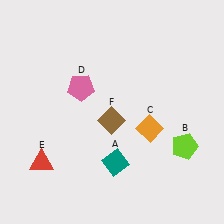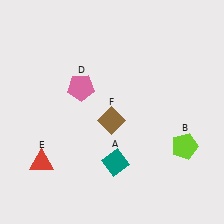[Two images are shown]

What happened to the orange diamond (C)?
The orange diamond (C) was removed in Image 2. It was in the bottom-right area of Image 1.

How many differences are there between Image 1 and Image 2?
There is 1 difference between the two images.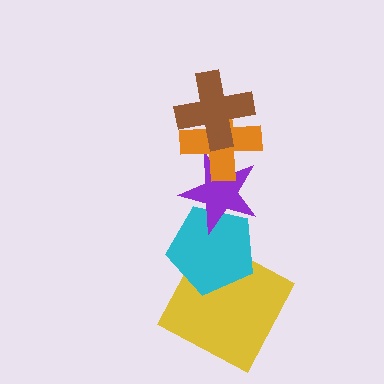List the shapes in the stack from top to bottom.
From top to bottom: the brown cross, the orange cross, the purple star, the cyan pentagon, the yellow square.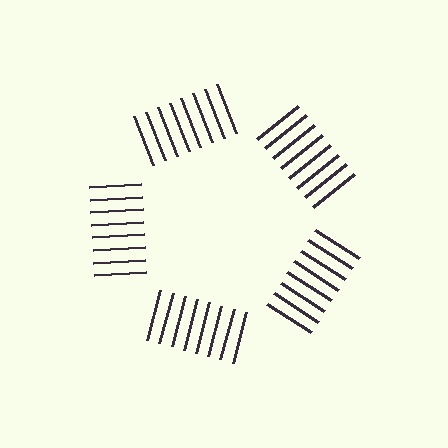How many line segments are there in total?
40 — 8 along each of the 5 edges.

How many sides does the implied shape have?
5 sides — the line-ends trace a pentagon.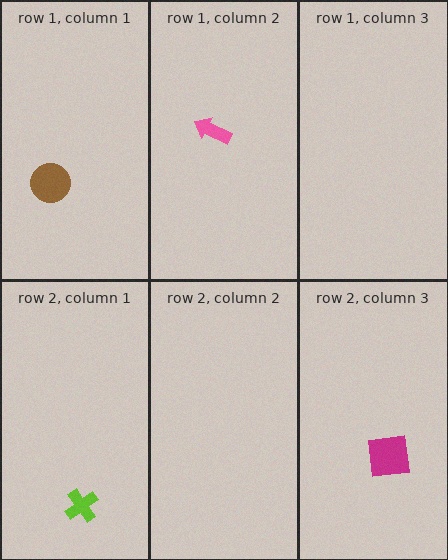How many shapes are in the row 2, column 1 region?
1.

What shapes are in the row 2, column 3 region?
The magenta square.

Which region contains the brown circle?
The row 1, column 1 region.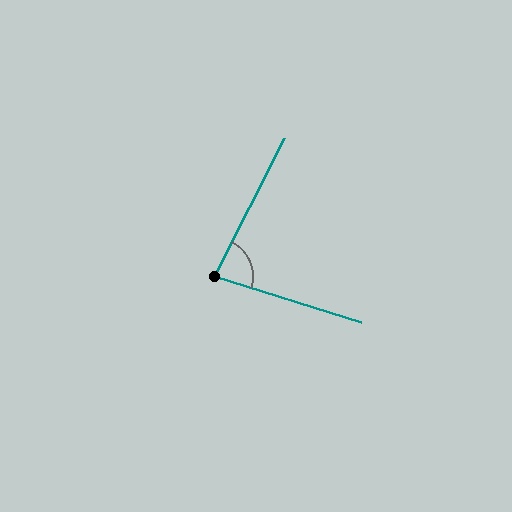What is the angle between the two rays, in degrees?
Approximately 81 degrees.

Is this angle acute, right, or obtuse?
It is acute.